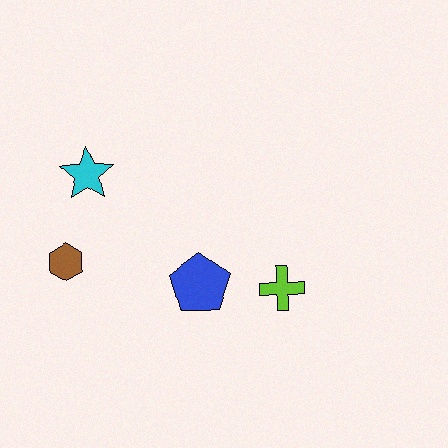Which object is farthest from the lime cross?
The cyan star is farthest from the lime cross.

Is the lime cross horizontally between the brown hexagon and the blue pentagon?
No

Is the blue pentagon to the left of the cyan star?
No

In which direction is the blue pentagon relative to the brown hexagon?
The blue pentagon is to the right of the brown hexagon.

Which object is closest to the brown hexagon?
The cyan star is closest to the brown hexagon.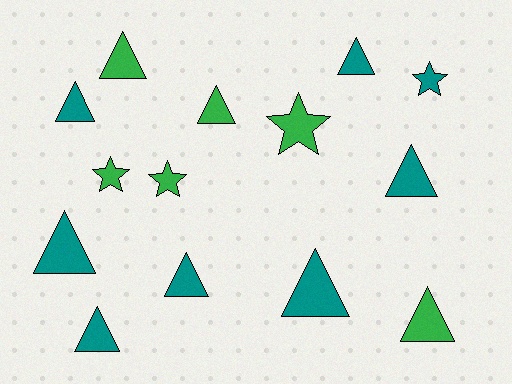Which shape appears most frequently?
Triangle, with 10 objects.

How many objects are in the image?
There are 14 objects.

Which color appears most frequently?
Teal, with 8 objects.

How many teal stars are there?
There is 1 teal star.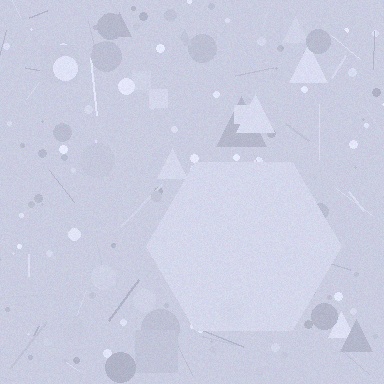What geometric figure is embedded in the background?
A hexagon is embedded in the background.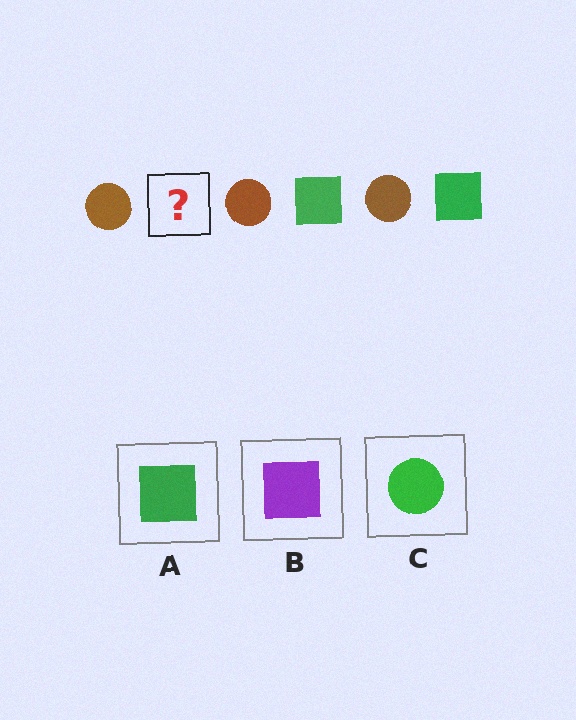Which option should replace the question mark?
Option A.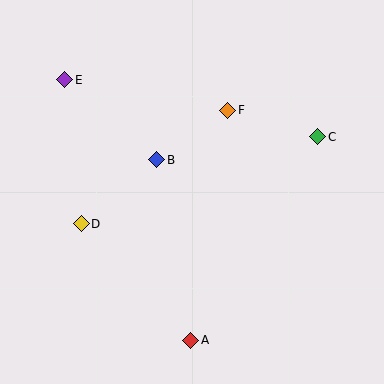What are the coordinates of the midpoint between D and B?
The midpoint between D and B is at (119, 192).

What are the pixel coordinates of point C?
Point C is at (318, 137).